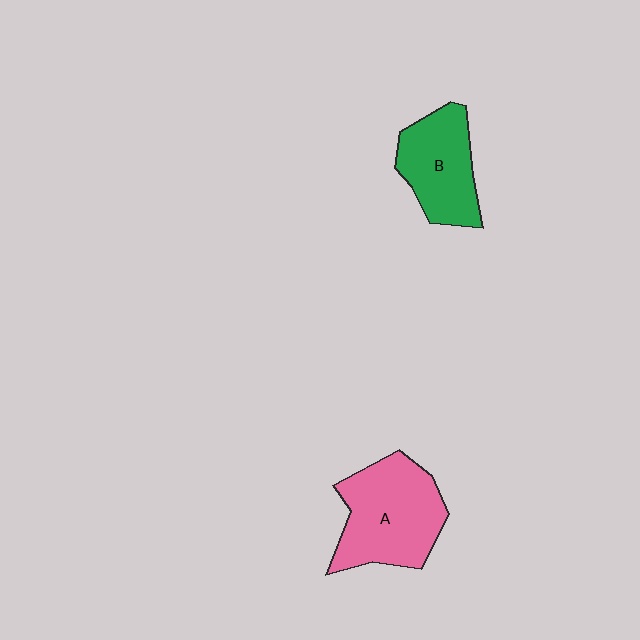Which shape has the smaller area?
Shape B (green).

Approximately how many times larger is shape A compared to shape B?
Approximately 1.3 times.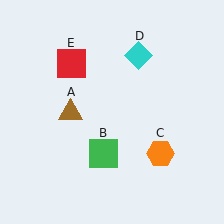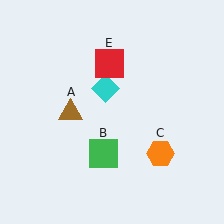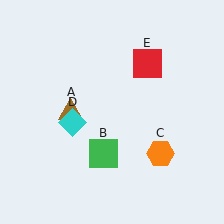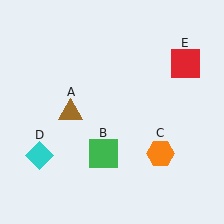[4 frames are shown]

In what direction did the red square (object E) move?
The red square (object E) moved right.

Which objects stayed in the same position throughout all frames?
Brown triangle (object A) and green square (object B) and orange hexagon (object C) remained stationary.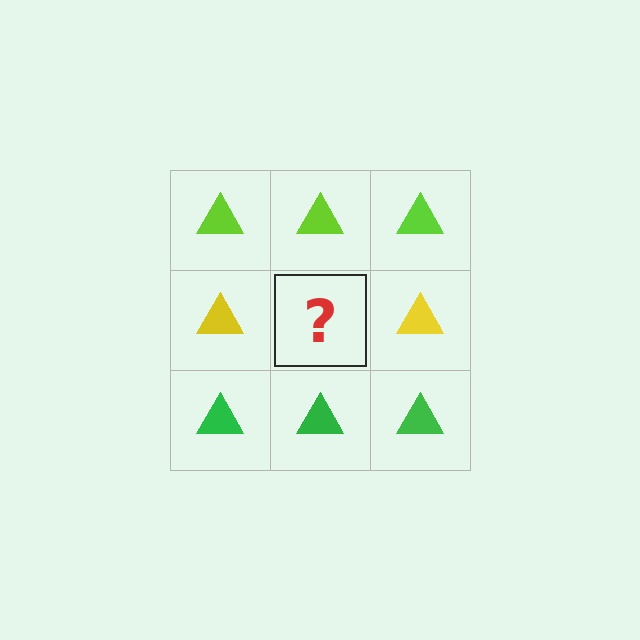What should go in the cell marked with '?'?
The missing cell should contain a yellow triangle.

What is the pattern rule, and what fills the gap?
The rule is that each row has a consistent color. The gap should be filled with a yellow triangle.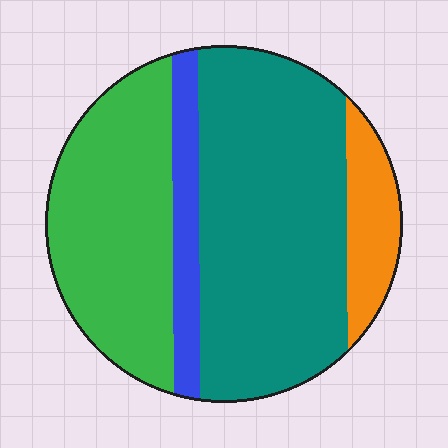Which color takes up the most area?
Teal, at roughly 50%.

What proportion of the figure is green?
Green takes up about one third (1/3) of the figure.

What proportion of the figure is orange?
Orange takes up less than a quarter of the figure.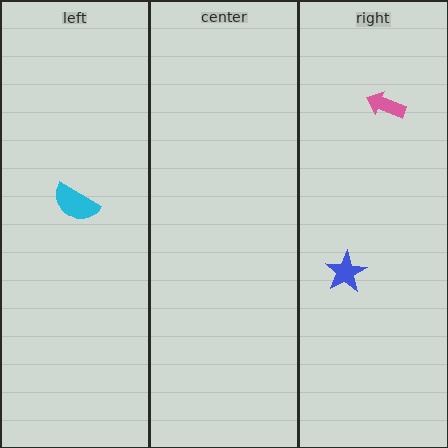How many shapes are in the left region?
1.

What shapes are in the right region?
The blue star, the pink arrow.